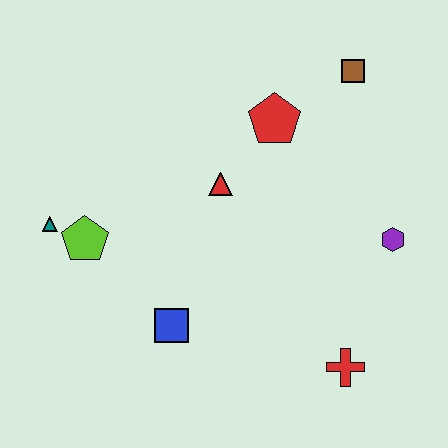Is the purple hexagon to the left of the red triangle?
No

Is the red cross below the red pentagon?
Yes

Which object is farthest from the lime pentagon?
The brown square is farthest from the lime pentagon.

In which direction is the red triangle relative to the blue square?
The red triangle is above the blue square.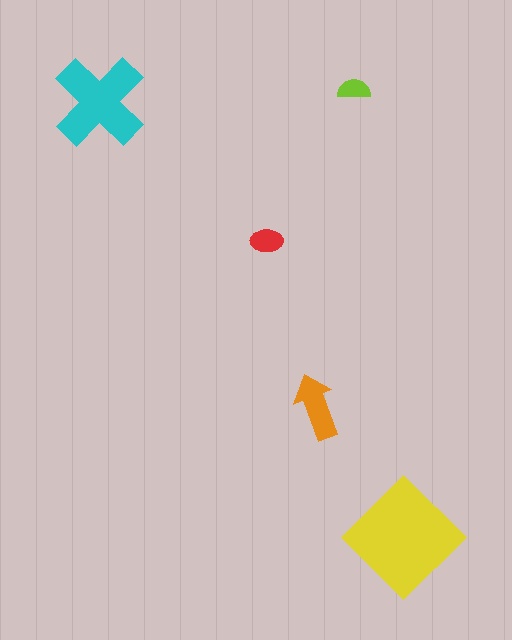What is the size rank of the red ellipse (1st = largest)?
4th.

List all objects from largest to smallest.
The yellow diamond, the cyan cross, the orange arrow, the red ellipse, the lime semicircle.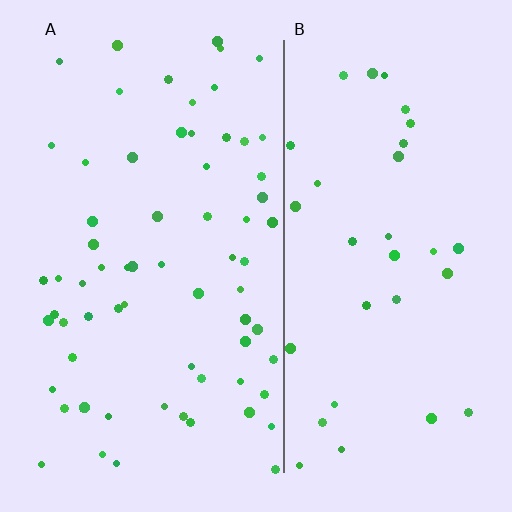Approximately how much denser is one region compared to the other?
Approximately 2.0× — region A over region B.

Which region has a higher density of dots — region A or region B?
A (the left).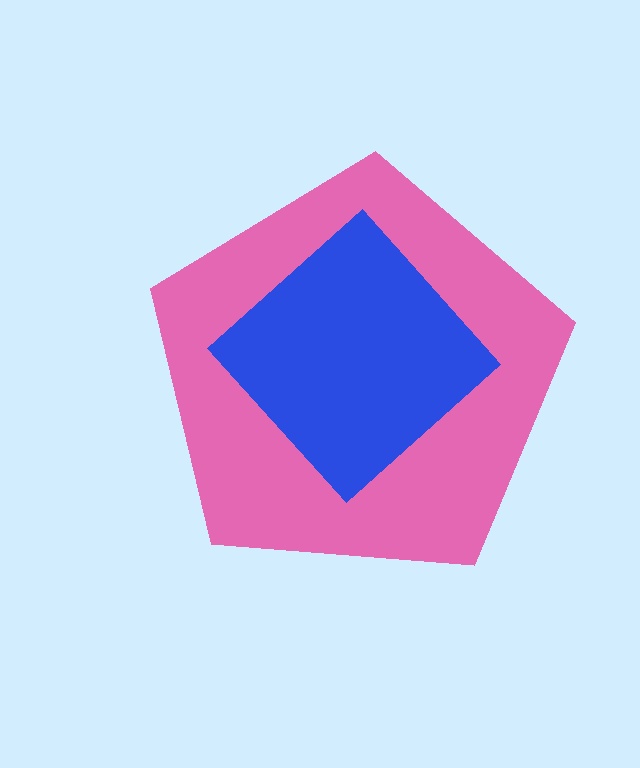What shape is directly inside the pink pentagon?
The blue diamond.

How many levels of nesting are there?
2.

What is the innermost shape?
The blue diamond.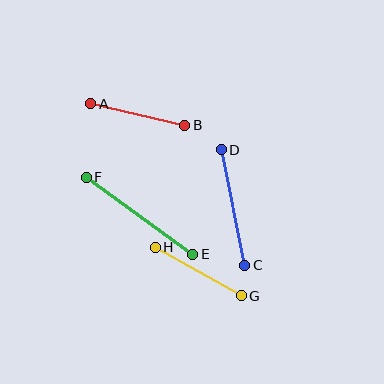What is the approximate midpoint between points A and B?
The midpoint is at approximately (137, 115) pixels.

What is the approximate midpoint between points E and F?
The midpoint is at approximately (139, 216) pixels.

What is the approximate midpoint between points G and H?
The midpoint is at approximately (199, 271) pixels.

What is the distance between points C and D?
The distance is approximately 118 pixels.